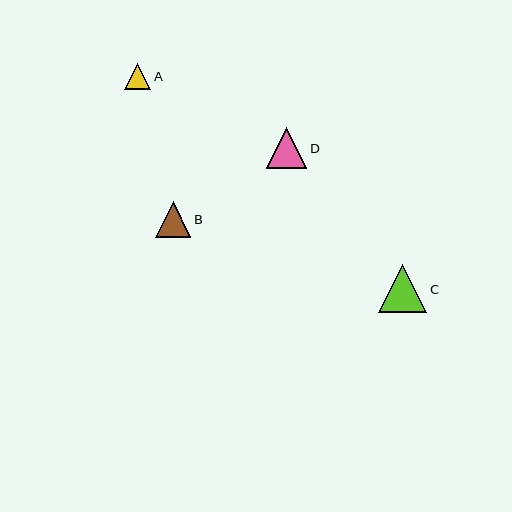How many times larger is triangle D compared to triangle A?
Triangle D is approximately 1.6 times the size of triangle A.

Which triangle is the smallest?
Triangle A is the smallest with a size of approximately 26 pixels.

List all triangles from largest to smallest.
From largest to smallest: C, D, B, A.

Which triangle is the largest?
Triangle C is the largest with a size of approximately 48 pixels.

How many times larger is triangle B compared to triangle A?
Triangle B is approximately 1.4 times the size of triangle A.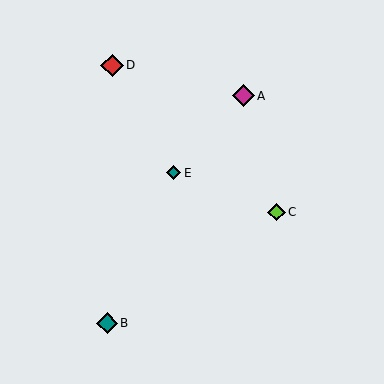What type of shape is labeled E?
Shape E is a teal diamond.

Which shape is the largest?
The red diamond (labeled D) is the largest.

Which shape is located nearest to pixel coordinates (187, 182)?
The teal diamond (labeled E) at (174, 173) is nearest to that location.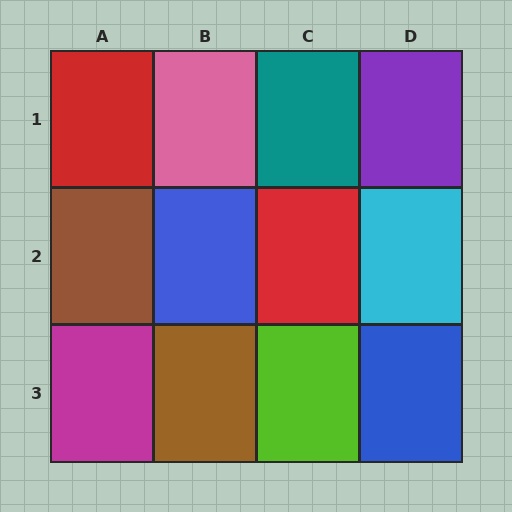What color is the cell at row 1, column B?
Pink.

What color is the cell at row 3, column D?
Blue.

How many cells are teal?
1 cell is teal.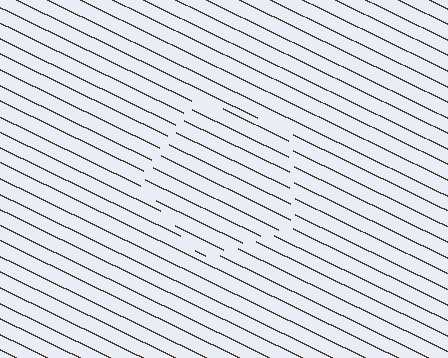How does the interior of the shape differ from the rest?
The interior of the shape contains the same grating, shifted by half a period — the contour is defined by the phase discontinuity where line-ends from the inner and outer gratings abut.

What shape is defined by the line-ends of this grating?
An illusory pentagon. The interior of the shape contains the same grating, shifted by half a period — the contour is defined by the phase discontinuity where line-ends from the inner and outer gratings abut.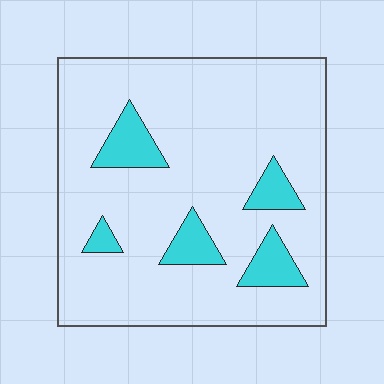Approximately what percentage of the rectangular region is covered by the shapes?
Approximately 15%.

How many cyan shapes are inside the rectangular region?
5.